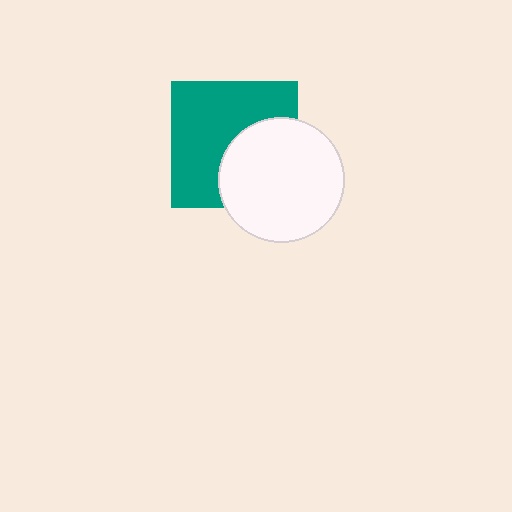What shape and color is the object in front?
The object in front is a white circle.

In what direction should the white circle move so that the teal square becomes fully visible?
The white circle should move toward the lower-right. That is the shortest direction to clear the overlap and leave the teal square fully visible.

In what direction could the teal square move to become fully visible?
The teal square could move toward the upper-left. That would shift it out from behind the white circle entirely.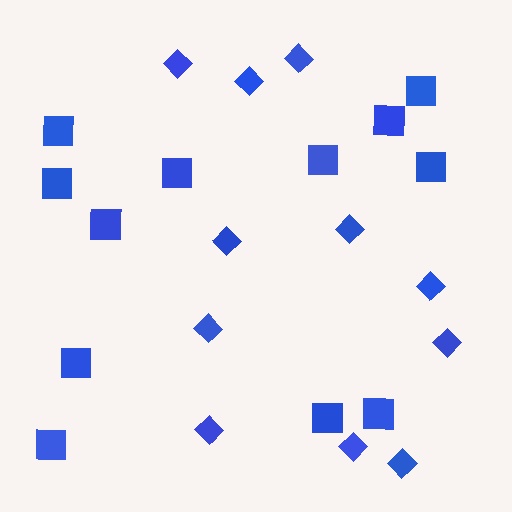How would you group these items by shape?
There are 2 groups: one group of diamonds (11) and one group of squares (12).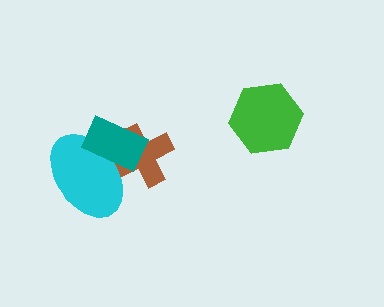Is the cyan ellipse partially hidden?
Yes, it is partially covered by another shape.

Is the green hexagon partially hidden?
No, no other shape covers it.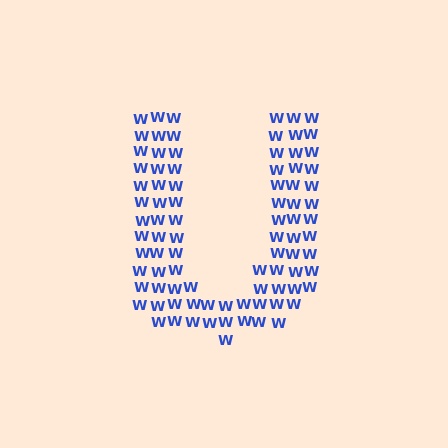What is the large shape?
The large shape is the letter U.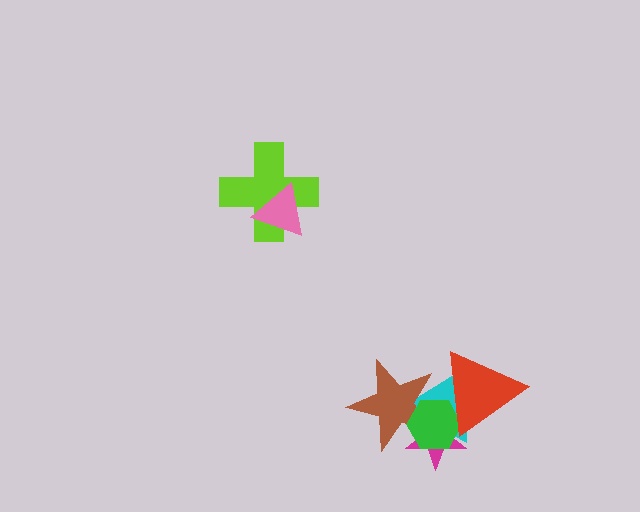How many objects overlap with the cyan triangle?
4 objects overlap with the cyan triangle.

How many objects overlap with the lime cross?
1 object overlaps with the lime cross.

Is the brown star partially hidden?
Yes, it is partially covered by another shape.